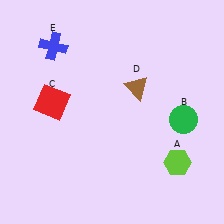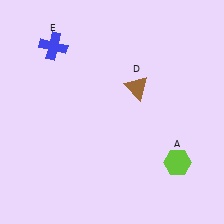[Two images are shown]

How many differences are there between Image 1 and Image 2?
There are 2 differences between the two images.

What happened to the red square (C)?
The red square (C) was removed in Image 2. It was in the top-left area of Image 1.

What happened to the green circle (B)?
The green circle (B) was removed in Image 2. It was in the bottom-right area of Image 1.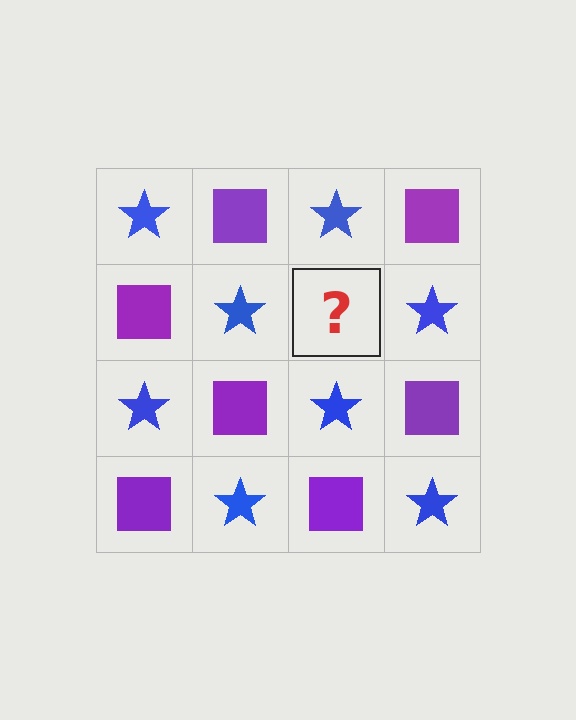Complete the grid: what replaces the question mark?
The question mark should be replaced with a purple square.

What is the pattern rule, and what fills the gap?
The rule is that it alternates blue star and purple square in a checkerboard pattern. The gap should be filled with a purple square.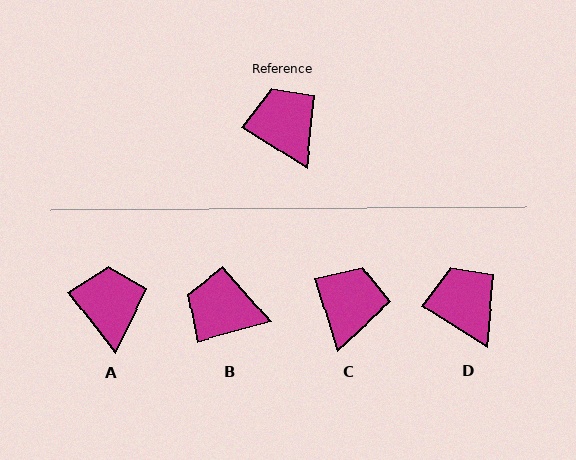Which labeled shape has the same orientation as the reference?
D.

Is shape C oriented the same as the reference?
No, it is off by about 42 degrees.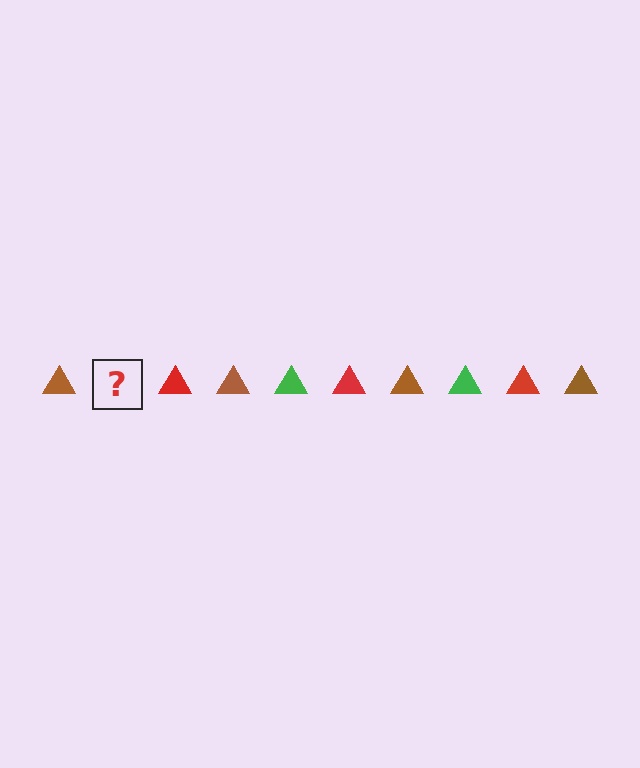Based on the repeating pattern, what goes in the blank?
The blank should be a green triangle.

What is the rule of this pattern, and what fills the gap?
The rule is that the pattern cycles through brown, green, red triangles. The gap should be filled with a green triangle.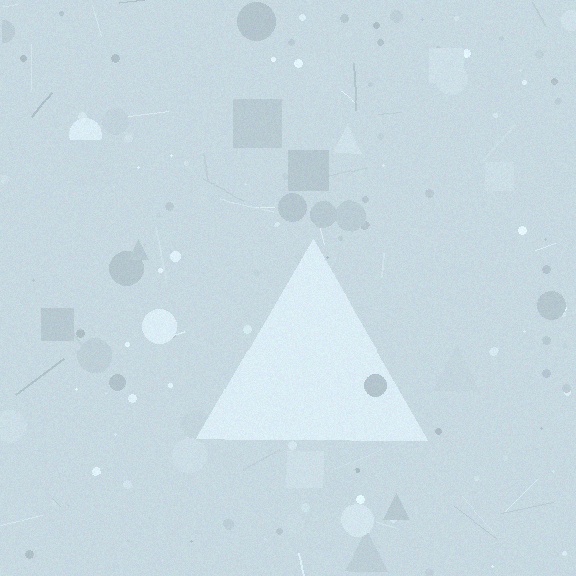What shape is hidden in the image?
A triangle is hidden in the image.